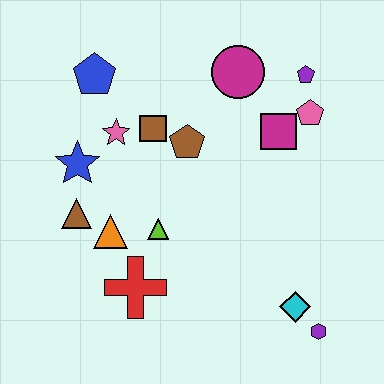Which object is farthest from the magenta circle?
The purple hexagon is farthest from the magenta circle.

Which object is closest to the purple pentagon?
The pink pentagon is closest to the purple pentagon.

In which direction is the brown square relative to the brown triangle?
The brown square is above the brown triangle.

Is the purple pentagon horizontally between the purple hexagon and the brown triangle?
Yes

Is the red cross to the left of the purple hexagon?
Yes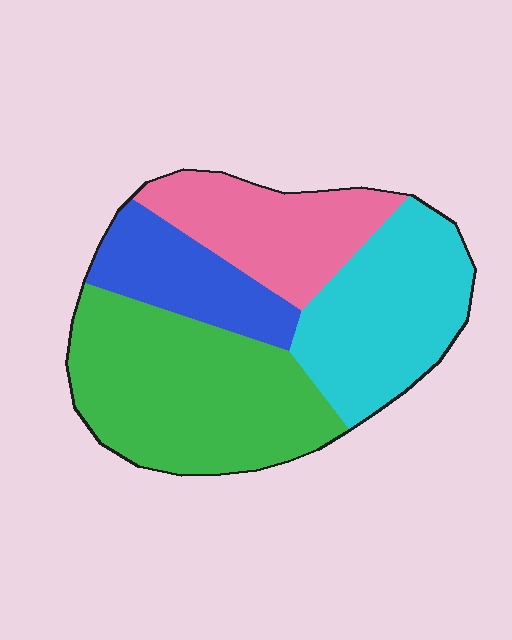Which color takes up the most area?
Green, at roughly 35%.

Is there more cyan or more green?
Green.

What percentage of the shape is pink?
Pink takes up about one fifth (1/5) of the shape.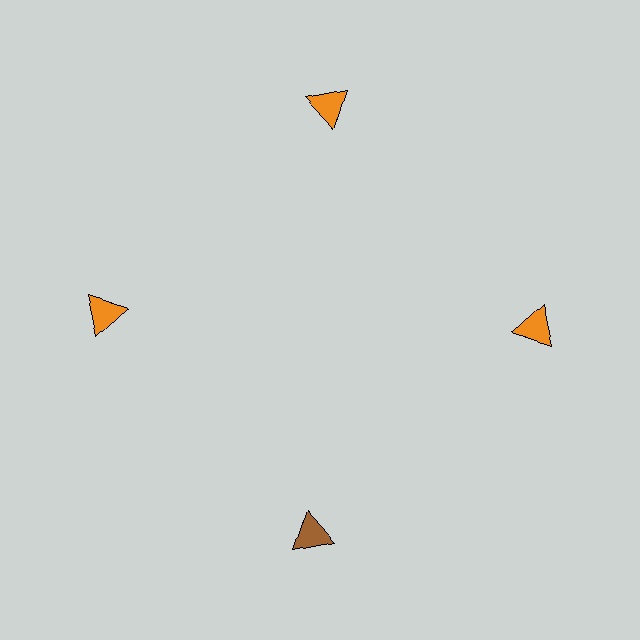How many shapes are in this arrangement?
There are 4 shapes arranged in a ring pattern.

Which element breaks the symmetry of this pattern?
The brown triangle at roughly the 6 o'clock position breaks the symmetry. All other shapes are orange triangles.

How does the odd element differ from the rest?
It has a different color: brown instead of orange.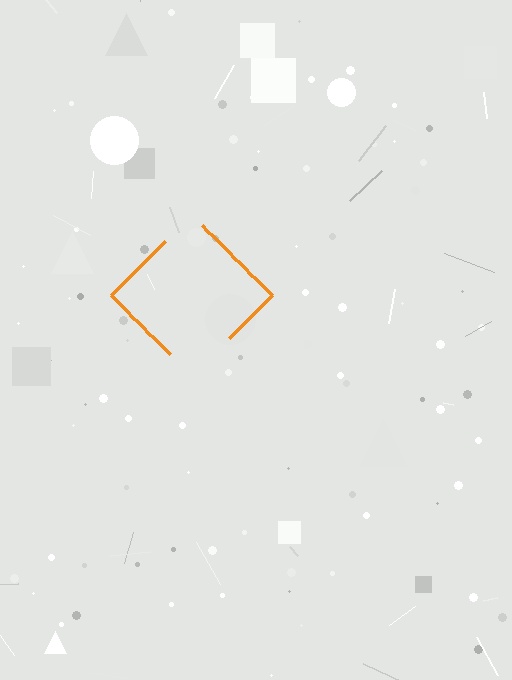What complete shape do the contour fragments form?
The contour fragments form a diamond.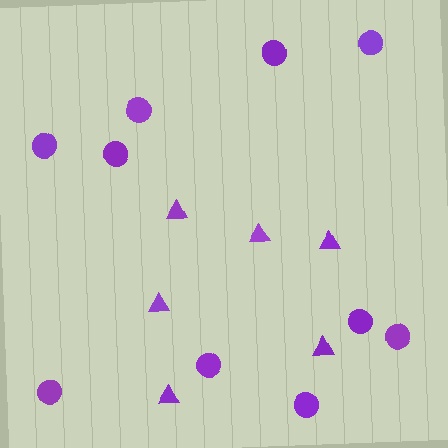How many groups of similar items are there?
There are 2 groups: one group of triangles (6) and one group of circles (10).